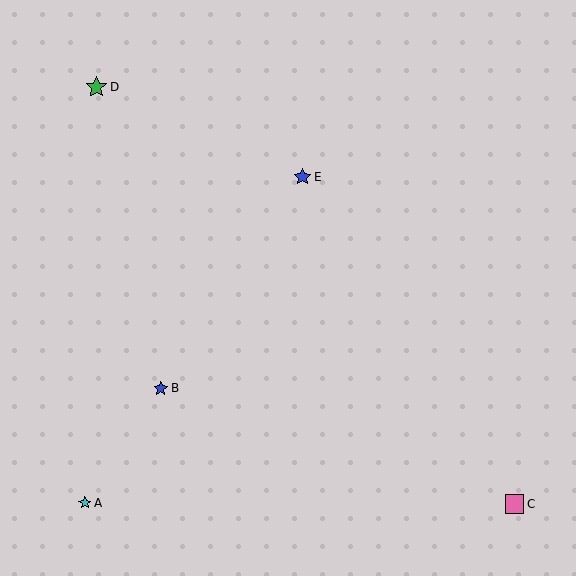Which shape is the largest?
The green star (labeled D) is the largest.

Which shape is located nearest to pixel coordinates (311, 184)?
The blue star (labeled E) at (302, 177) is nearest to that location.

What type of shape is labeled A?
Shape A is a cyan star.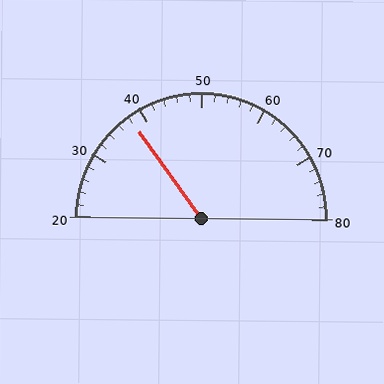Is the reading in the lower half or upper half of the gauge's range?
The reading is in the lower half of the range (20 to 80).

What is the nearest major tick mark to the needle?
The nearest major tick mark is 40.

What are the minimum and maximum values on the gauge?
The gauge ranges from 20 to 80.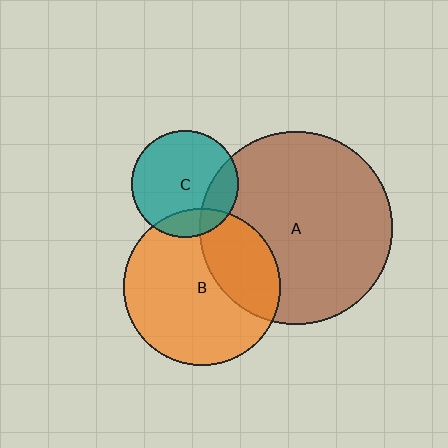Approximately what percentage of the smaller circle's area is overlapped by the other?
Approximately 15%.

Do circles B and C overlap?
Yes.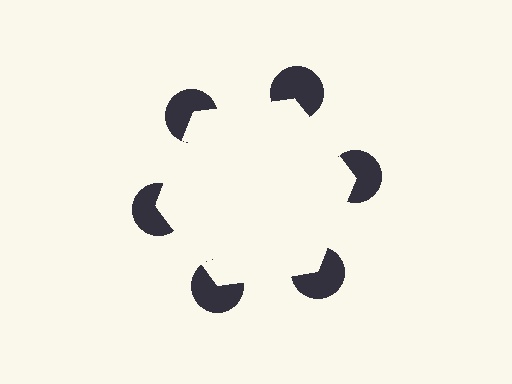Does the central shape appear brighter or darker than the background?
It typically appears slightly brighter than the background, even though no actual brightness change is drawn.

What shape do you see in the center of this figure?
An illusory hexagon — its edges are inferred from the aligned wedge cuts in the pac-man discs, not physically drawn.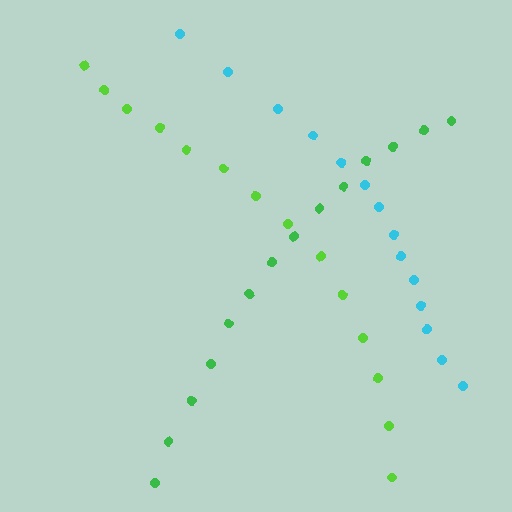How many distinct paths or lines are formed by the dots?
There are 3 distinct paths.